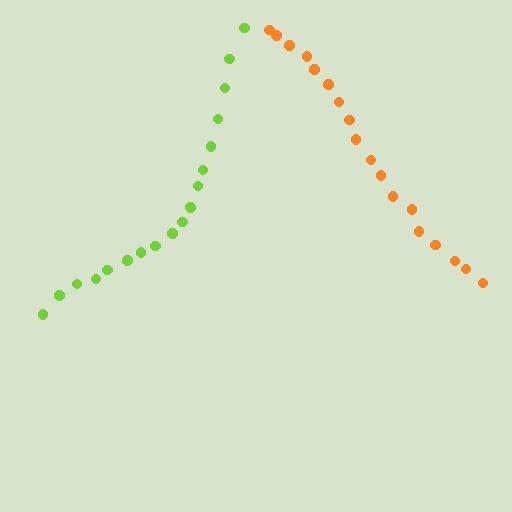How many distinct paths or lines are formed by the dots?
There are 2 distinct paths.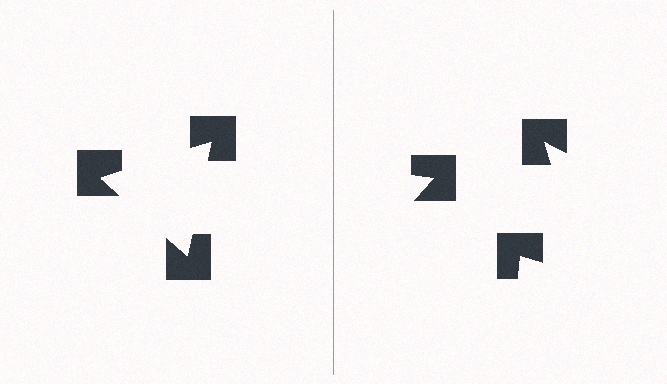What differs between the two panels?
The notched squares are positioned identically on both sides; only the wedge orientations differ. On the left they align to a triangle; on the right they are misaligned.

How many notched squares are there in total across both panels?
6 — 3 on each side.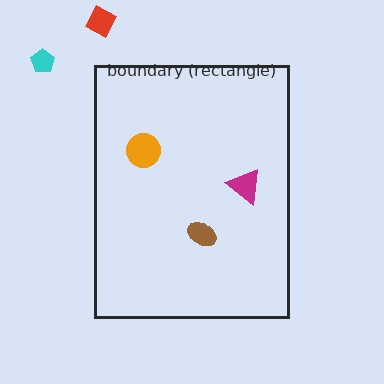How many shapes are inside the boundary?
3 inside, 2 outside.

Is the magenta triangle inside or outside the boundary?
Inside.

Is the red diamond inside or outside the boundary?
Outside.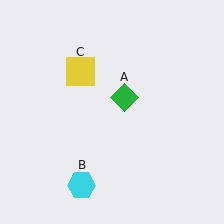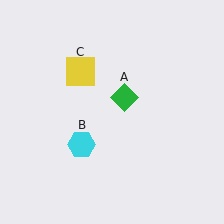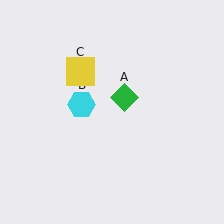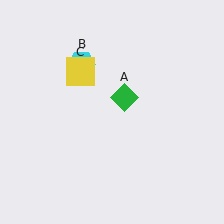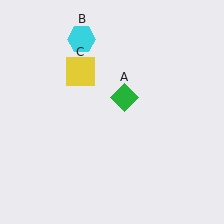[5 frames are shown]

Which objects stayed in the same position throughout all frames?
Green diamond (object A) and yellow square (object C) remained stationary.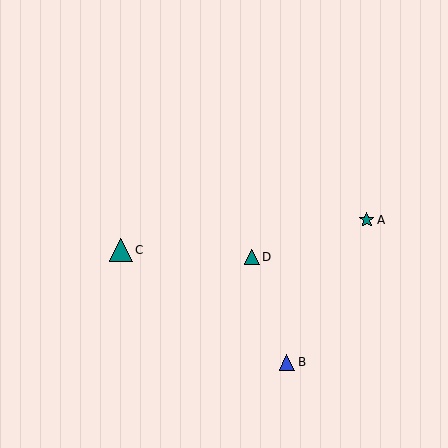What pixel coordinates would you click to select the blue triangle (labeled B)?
Click at (287, 362) to select the blue triangle B.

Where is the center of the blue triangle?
The center of the blue triangle is at (287, 362).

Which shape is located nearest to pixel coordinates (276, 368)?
The blue triangle (labeled B) at (287, 362) is nearest to that location.